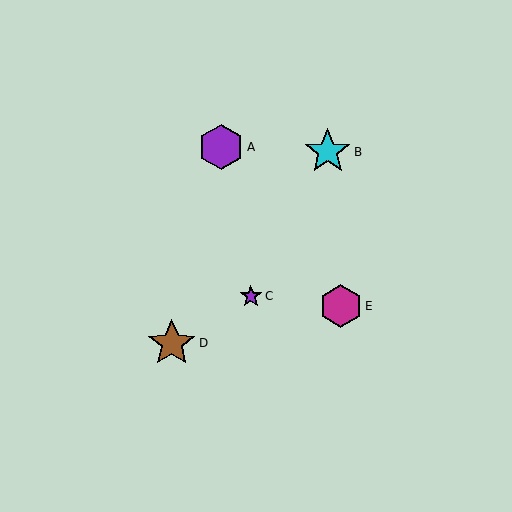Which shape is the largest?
The brown star (labeled D) is the largest.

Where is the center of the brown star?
The center of the brown star is at (172, 343).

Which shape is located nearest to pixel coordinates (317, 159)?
The cyan star (labeled B) at (328, 152) is nearest to that location.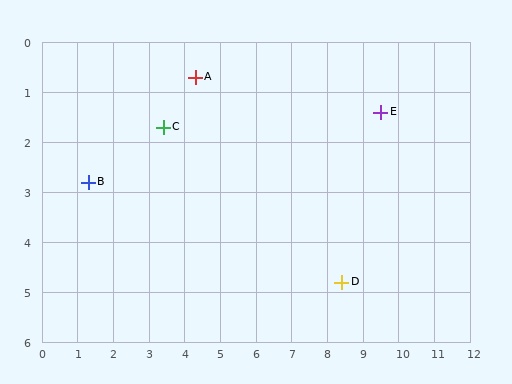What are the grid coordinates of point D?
Point D is at approximately (8.4, 4.8).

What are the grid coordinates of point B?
Point B is at approximately (1.3, 2.8).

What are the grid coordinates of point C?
Point C is at approximately (3.4, 1.7).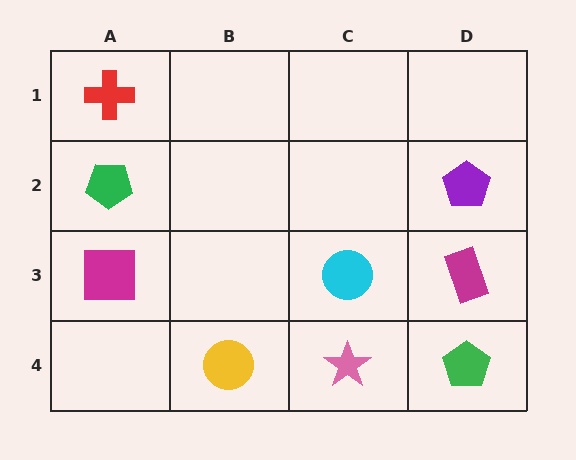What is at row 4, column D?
A green pentagon.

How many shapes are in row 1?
1 shape.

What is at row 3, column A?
A magenta square.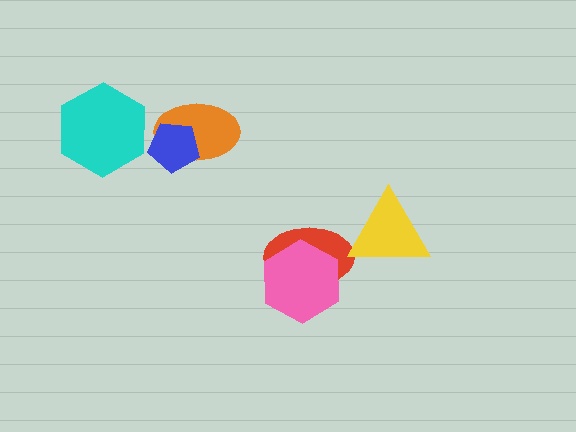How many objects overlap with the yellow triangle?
1 object overlaps with the yellow triangle.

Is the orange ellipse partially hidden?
Yes, it is partially covered by another shape.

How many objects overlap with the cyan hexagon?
0 objects overlap with the cyan hexagon.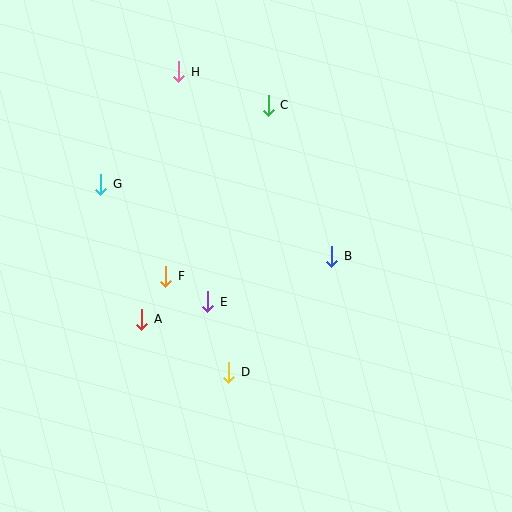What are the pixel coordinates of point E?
Point E is at (208, 302).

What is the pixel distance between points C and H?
The distance between C and H is 96 pixels.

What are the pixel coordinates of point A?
Point A is at (142, 319).